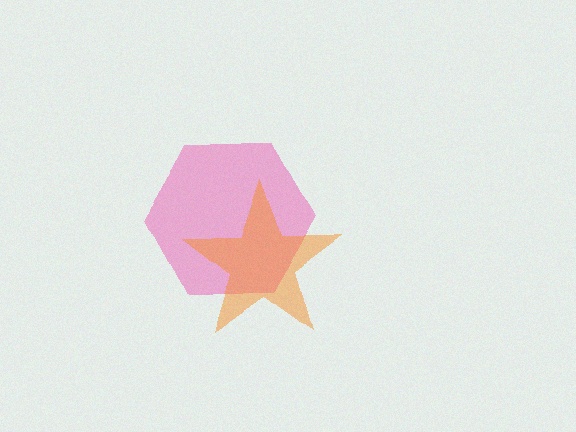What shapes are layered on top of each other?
The layered shapes are: a pink hexagon, an orange star.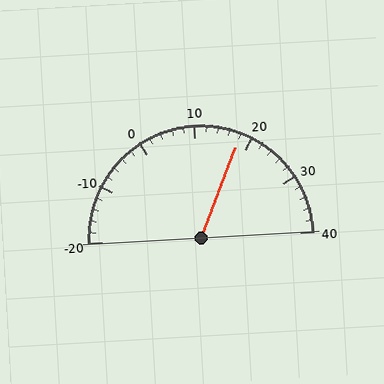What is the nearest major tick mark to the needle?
The nearest major tick mark is 20.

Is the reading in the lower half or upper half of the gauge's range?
The reading is in the upper half of the range (-20 to 40).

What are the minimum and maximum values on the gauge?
The gauge ranges from -20 to 40.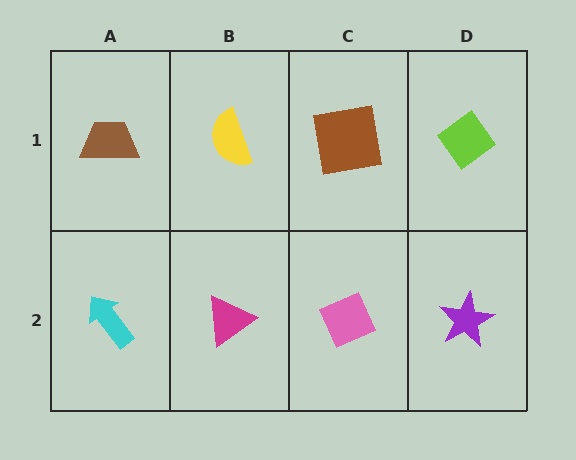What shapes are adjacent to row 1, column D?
A purple star (row 2, column D), a brown square (row 1, column C).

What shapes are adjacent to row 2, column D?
A lime diamond (row 1, column D), a pink diamond (row 2, column C).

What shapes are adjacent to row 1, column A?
A cyan arrow (row 2, column A), a yellow semicircle (row 1, column B).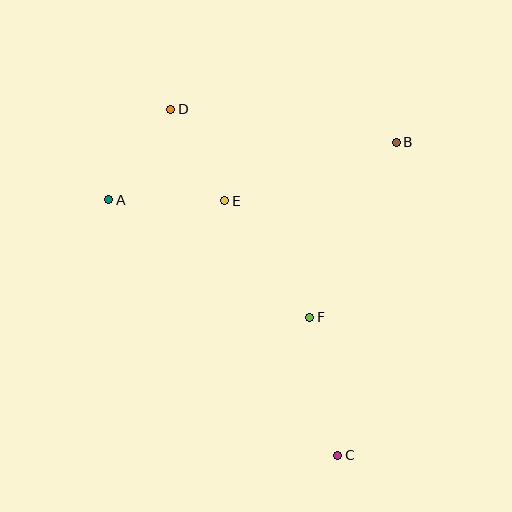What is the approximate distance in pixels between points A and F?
The distance between A and F is approximately 232 pixels.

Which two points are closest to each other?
Points D and E are closest to each other.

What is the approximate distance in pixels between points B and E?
The distance between B and E is approximately 181 pixels.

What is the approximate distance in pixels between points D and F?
The distance between D and F is approximately 250 pixels.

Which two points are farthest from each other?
Points C and D are farthest from each other.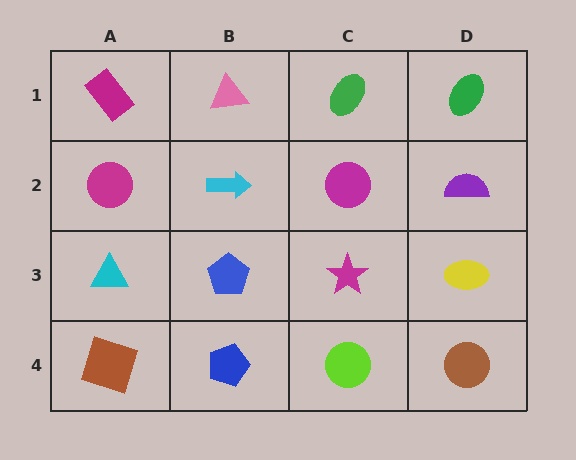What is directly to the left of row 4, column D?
A lime circle.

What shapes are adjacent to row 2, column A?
A magenta rectangle (row 1, column A), a cyan triangle (row 3, column A), a cyan arrow (row 2, column B).